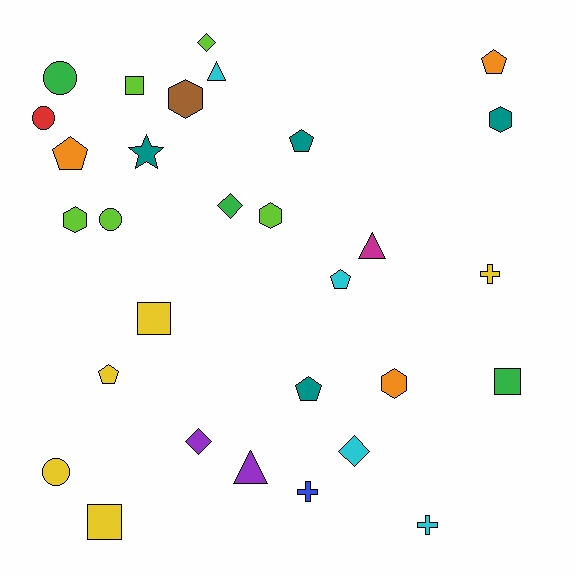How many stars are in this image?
There is 1 star.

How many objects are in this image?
There are 30 objects.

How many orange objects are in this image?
There are 3 orange objects.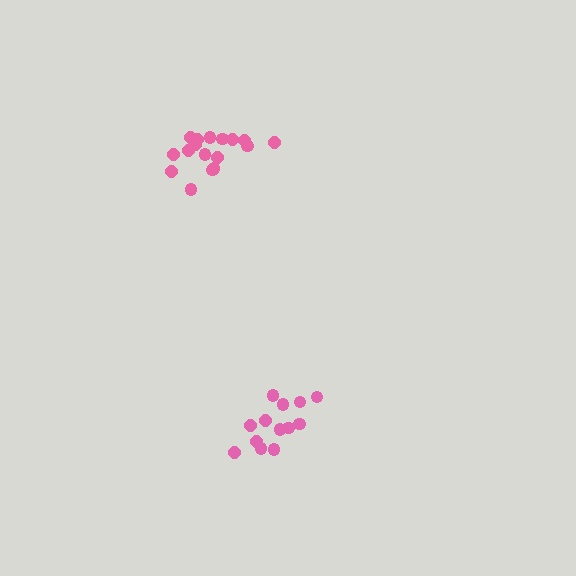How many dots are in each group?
Group 1: 17 dots, Group 2: 13 dots (30 total).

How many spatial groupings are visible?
There are 2 spatial groupings.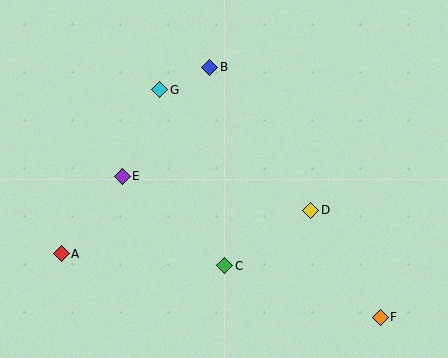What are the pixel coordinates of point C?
Point C is at (225, 266).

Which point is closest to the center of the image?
Point C at (225, 266) is closest to the center.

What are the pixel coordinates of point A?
Point A is at (61, 254).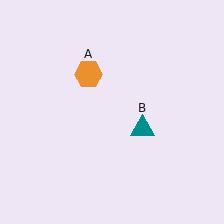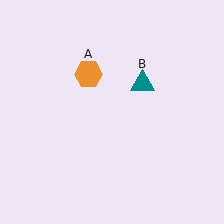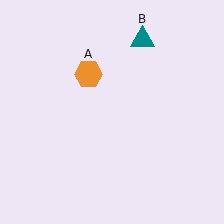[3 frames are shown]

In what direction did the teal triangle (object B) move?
The teal triangle (object B) moved up.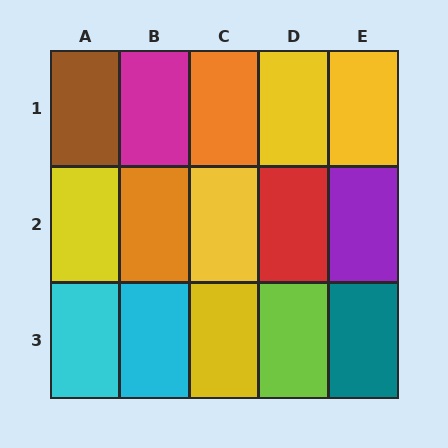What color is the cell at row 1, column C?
Orange.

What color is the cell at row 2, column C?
Yellow.